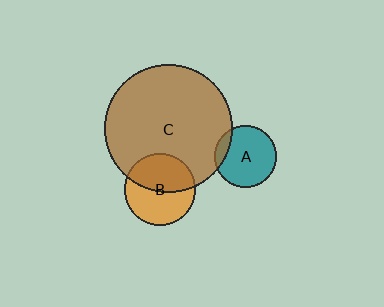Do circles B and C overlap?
Yes.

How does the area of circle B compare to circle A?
Approximately 1.3 times.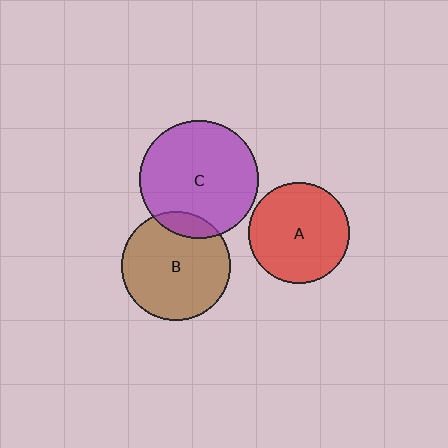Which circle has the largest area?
Circle C (purple).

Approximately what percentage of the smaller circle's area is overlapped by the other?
Approximately 10%.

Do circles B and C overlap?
Yes.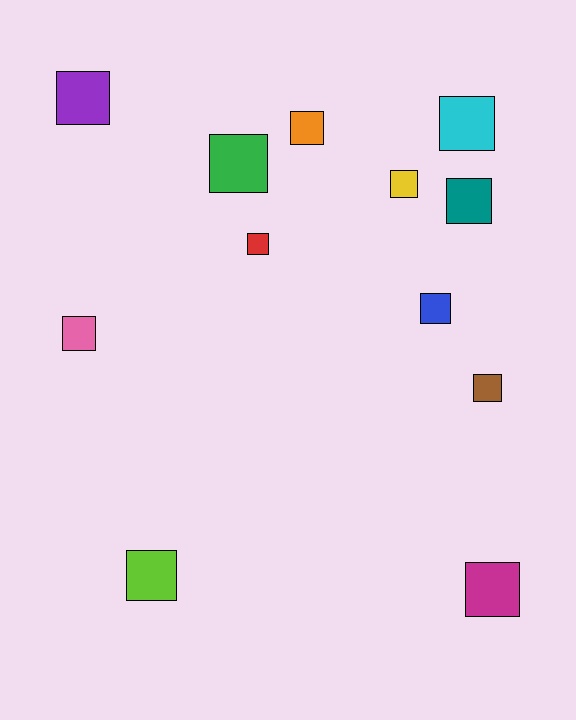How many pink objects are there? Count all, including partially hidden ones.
There is 1 pink object.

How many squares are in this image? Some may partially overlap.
There are 12 squares.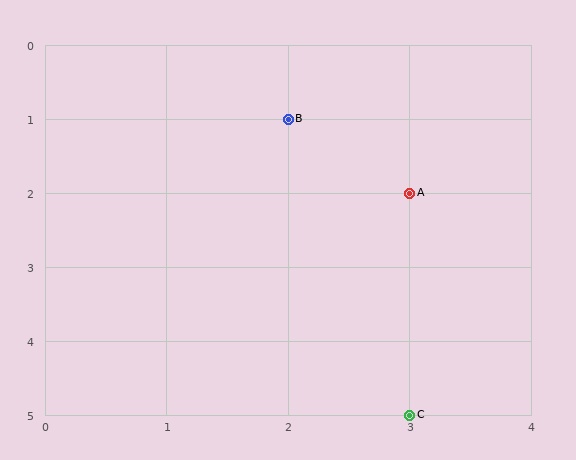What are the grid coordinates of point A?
Point A is at grid coordinates (3, 2).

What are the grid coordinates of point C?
Point C is at grid coordinates (3, 5).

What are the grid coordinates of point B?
Point B is at grid coordinates (2, 1).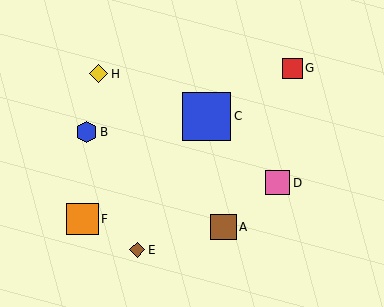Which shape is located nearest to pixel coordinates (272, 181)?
The pink square (labeled D) at (278, 183) is nearest to that location.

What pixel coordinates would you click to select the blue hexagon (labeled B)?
Click at (87, 132) to select the blue hexagon B.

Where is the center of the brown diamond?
The center of the brown diamond is at (137, 250).